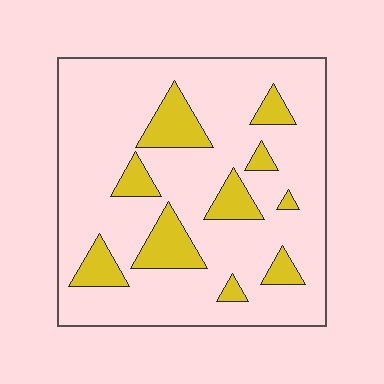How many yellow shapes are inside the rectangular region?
10.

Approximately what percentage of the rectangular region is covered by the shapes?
Approximately 20%.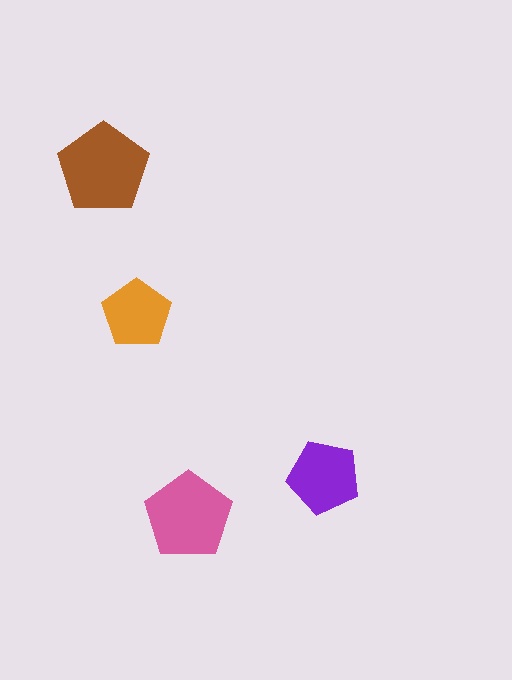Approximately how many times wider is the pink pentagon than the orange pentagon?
About 1.5 times wider.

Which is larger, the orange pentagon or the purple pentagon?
The purple one.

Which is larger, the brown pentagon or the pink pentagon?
The brown one.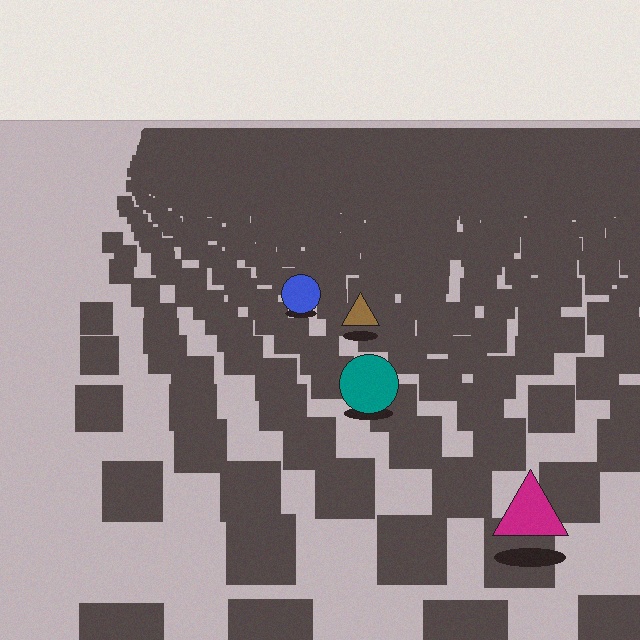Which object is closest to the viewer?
The magenta triangle is closest. The texture marks near it are larger and more spread out.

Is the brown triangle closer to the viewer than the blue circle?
Yes. The brown triangle is closer — you can tell from the texture gradient: the ground texture is coarser near it.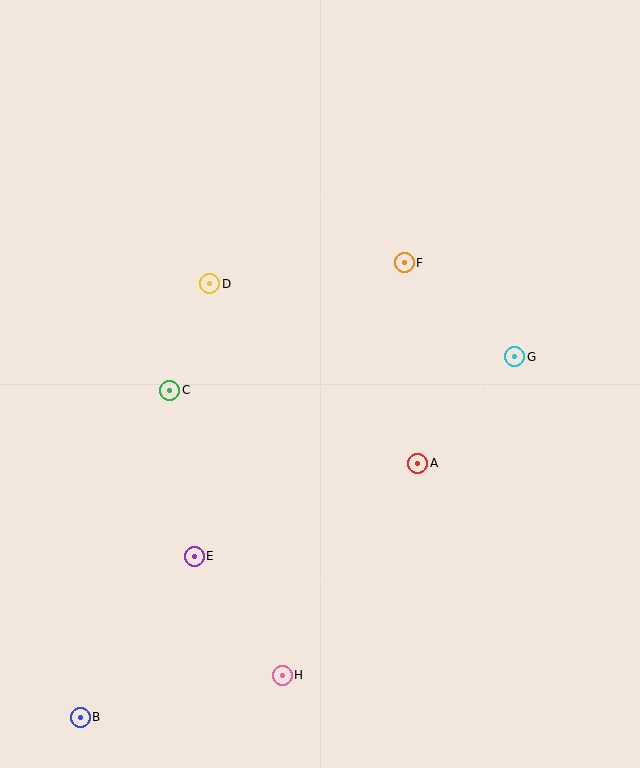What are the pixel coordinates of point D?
Point D is at (210, 284).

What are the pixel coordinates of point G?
Point G is at (515, 357).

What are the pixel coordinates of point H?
Point H is at (282, 675).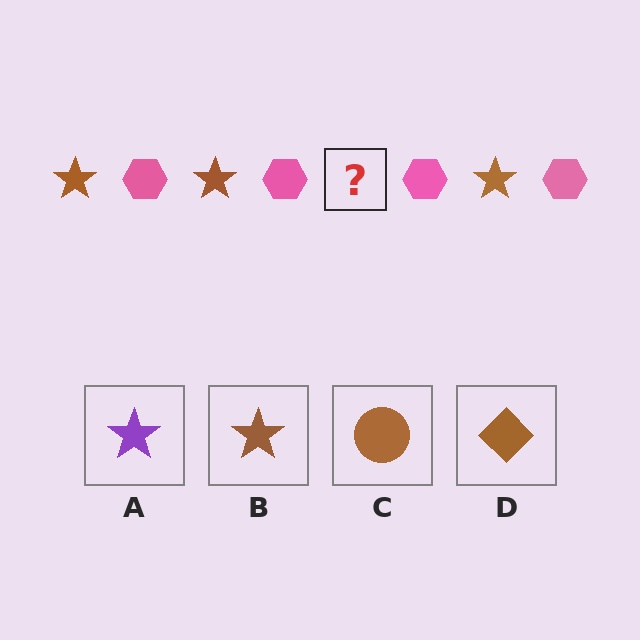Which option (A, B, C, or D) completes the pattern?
B.